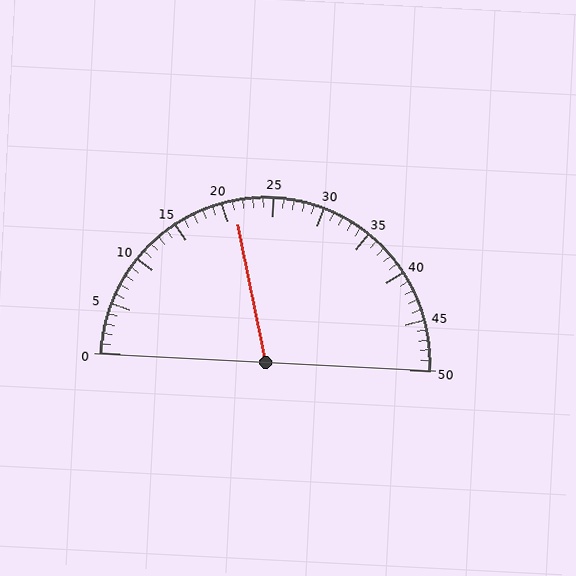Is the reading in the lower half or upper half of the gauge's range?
The reading is in the lower half of the range (0 to 50).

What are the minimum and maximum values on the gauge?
The gauge ranges from 0 to 50.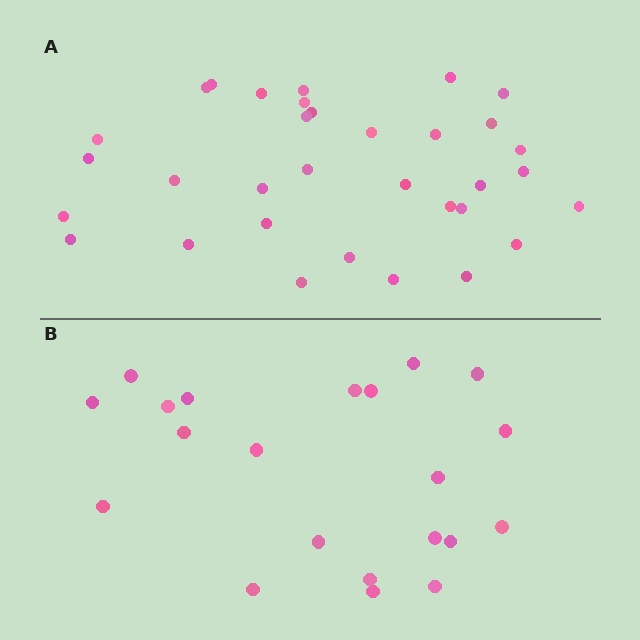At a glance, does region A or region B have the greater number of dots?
Region A (the top region) has more dots.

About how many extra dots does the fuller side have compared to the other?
Region A has roughly 12 or so more dots than region B.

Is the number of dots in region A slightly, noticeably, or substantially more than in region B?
Region A has substantially more. The ratio is roughly 1.6 to 1.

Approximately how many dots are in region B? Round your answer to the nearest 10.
About 20 dots. (The exact count is 21, which rounds to 20.)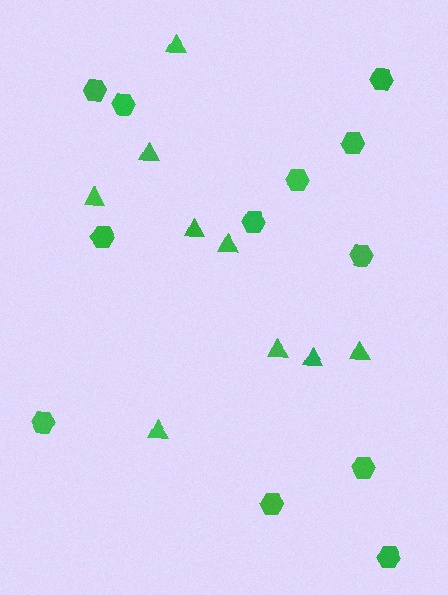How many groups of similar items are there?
There are 2 groups: one group of triangles (9) and one group of hexagons (12).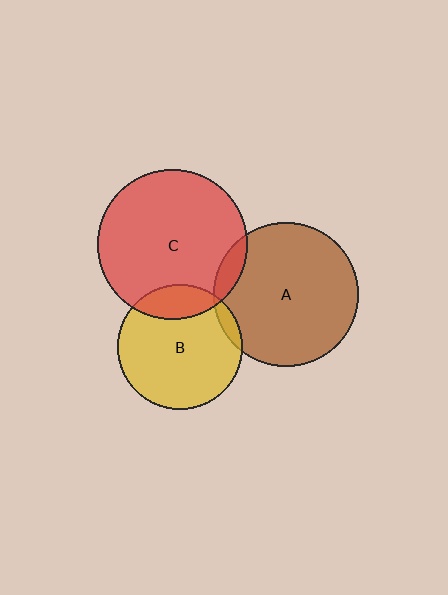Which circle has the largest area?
Circle C (red).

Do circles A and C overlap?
Yes.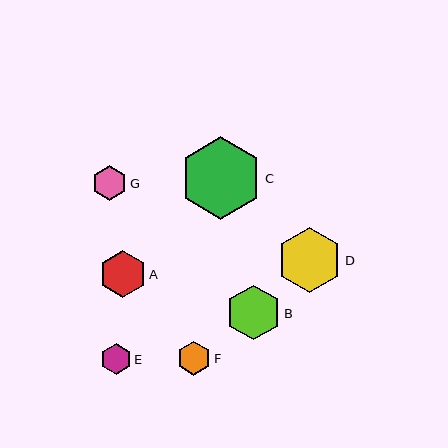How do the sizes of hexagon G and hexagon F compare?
Hexagon G and hexagon F are approximately the same size.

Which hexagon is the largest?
Hexagon C is the largest with a size of approximately 82 pixels.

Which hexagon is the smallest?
Hexagon E is the smallest with a size of approximately 31 pixels.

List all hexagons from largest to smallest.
From largest to smallest: C, D, B, A, G, F, E.